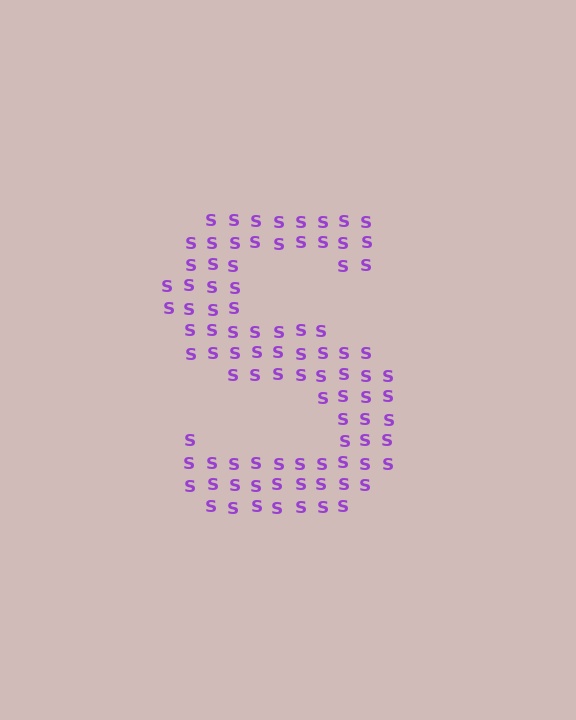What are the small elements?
The small elements are letter S's.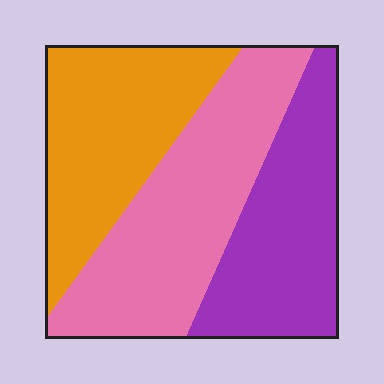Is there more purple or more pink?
Pink.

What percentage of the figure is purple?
Purple takes up between a sixth and a third of the figure.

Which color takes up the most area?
Pink, at roughly 40%.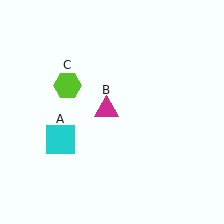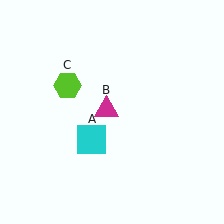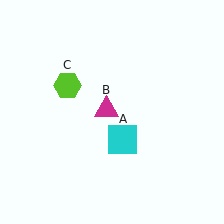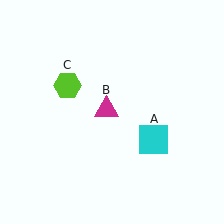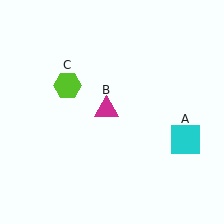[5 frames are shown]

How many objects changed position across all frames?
1 object changed position: cyan square (object A).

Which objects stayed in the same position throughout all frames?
Magenta triangle (object B) and lime hexagon (object C) remained stationary.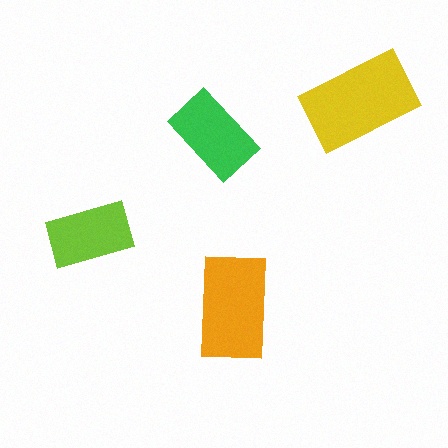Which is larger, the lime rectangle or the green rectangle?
The green one.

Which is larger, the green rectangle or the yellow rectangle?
The yellow one.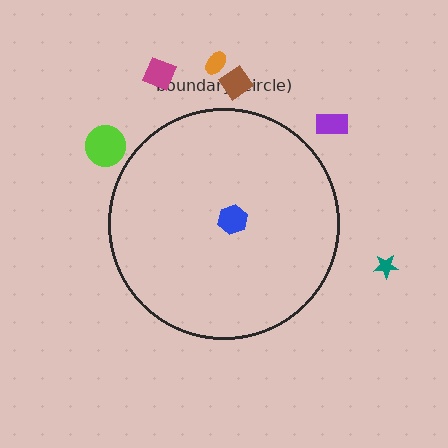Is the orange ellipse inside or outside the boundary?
Outside.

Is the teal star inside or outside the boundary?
Outside.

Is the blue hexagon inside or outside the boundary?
Inside.